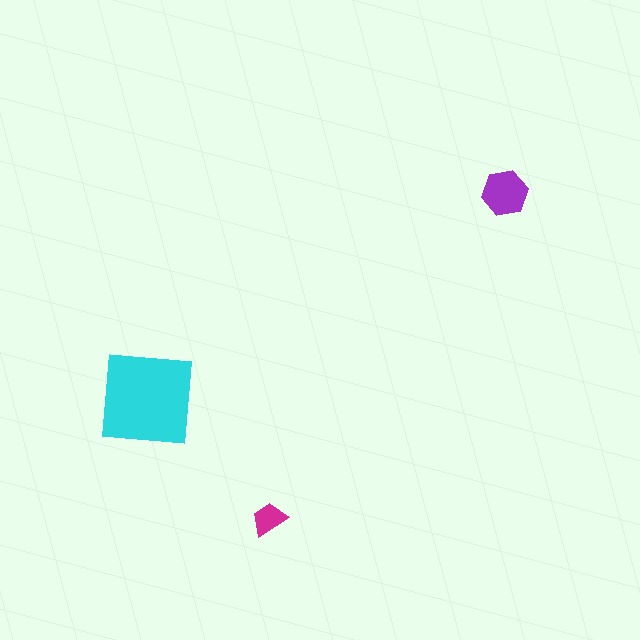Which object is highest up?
The purple hexagon is topmost.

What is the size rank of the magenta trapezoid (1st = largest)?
3rd.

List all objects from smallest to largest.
The magenta trapezoid, the purple hexagon, the cyan square.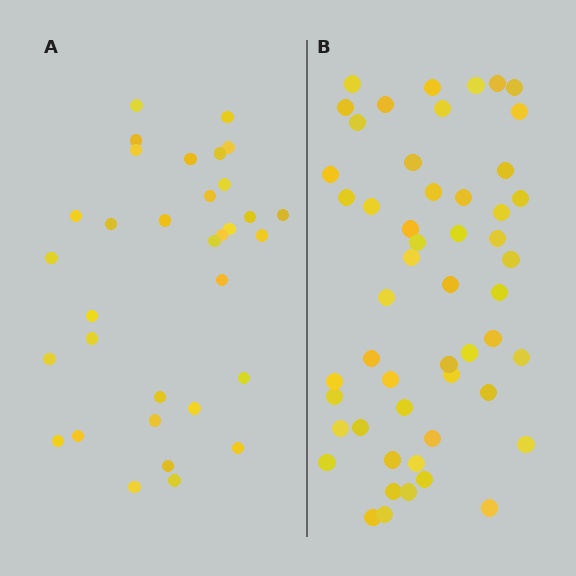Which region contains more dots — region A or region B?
Region B (the right region) has more dots.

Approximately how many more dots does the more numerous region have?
Region B has approximately 20 more dots than region A.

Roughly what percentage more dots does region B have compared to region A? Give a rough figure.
About 60% more.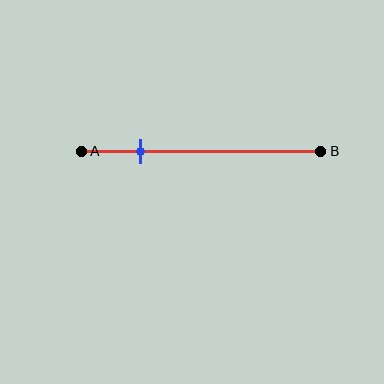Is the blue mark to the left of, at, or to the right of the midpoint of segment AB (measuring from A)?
The blue mark is to the left of the midpoint of segment AB.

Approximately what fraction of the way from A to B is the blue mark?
The blue mark is approximately 25% of the way from A to B.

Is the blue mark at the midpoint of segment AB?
No, the mark is at about 25% from A, not at the 50% midpoint.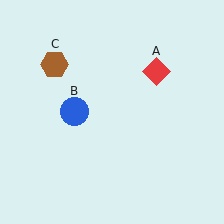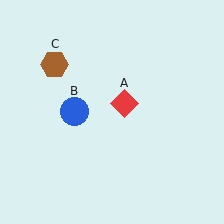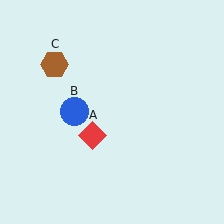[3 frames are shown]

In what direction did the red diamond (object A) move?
The red diamond (object A) moved down and to the left.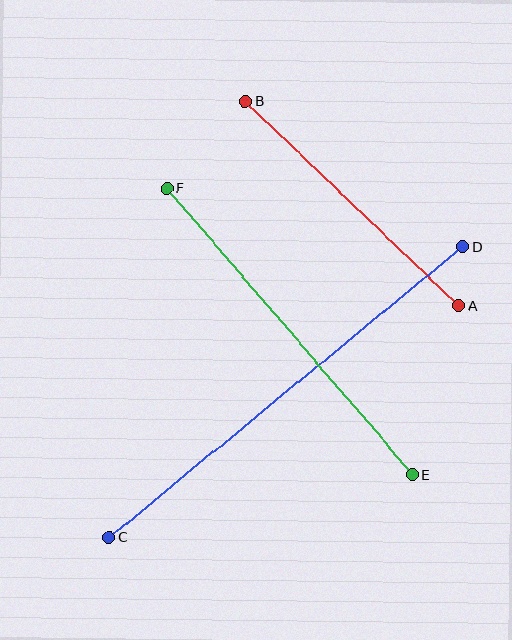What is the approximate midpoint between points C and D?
The midpoint is at approximately (286, 392) pixels.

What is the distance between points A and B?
The distance is approximately 296 pixels.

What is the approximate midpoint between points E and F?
The midpoint is at approximately (290, 331) pixels.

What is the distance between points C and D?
The distance is approximately 458 pixels.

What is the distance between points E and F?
The distance is approximately 377 pixels.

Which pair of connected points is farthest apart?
Points C and D are farthest apart.